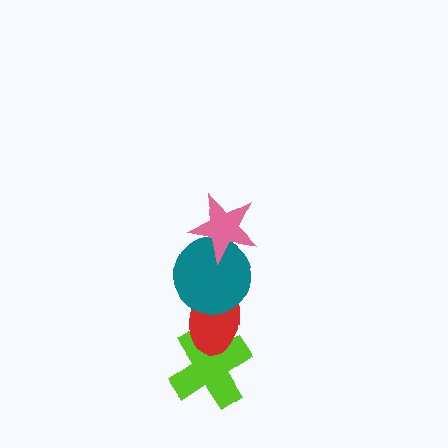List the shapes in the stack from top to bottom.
From top to bottom: the pink star, the teal circle, the red ellipse, the lime cross.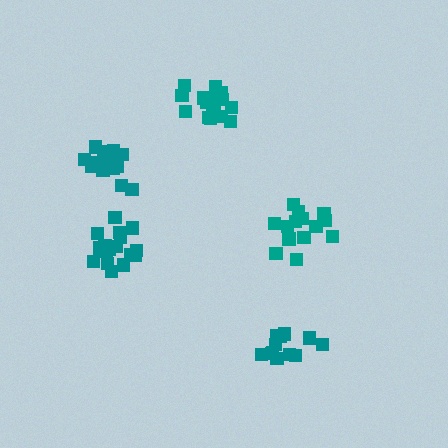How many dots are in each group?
Group 1: 14 dots, Group 2: 18 dots, Group 3: 12 dots, Group 4: 17 dots, Group 5: 17 dots (78 total).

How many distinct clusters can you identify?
There are 5 distinct clusters.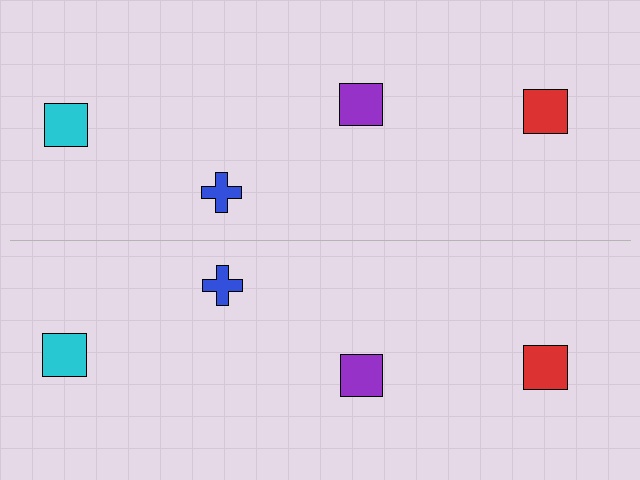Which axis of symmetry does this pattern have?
The pattern has a horizontal axis of symmetry running through the center of the image.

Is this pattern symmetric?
Yes, this pattern has bilateral (reflection) symmetry.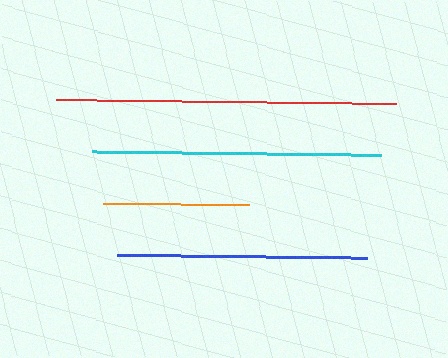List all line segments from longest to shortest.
From longest to shortest: red, cyan, blue, orange.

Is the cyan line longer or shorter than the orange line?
The cyan line is longer than the orange line.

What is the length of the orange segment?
The orange segment is approximately 146 pixels long.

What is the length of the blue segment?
The blue segment is approximately 250 pixels long.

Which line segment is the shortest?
The orange line is the shortest at approximately 146 pixels.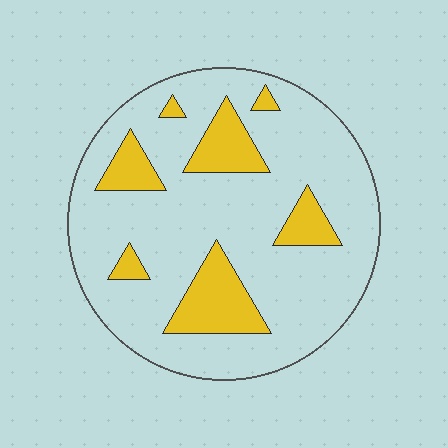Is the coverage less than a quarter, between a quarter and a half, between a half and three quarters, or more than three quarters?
Less than a quarter.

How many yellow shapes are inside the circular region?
7.